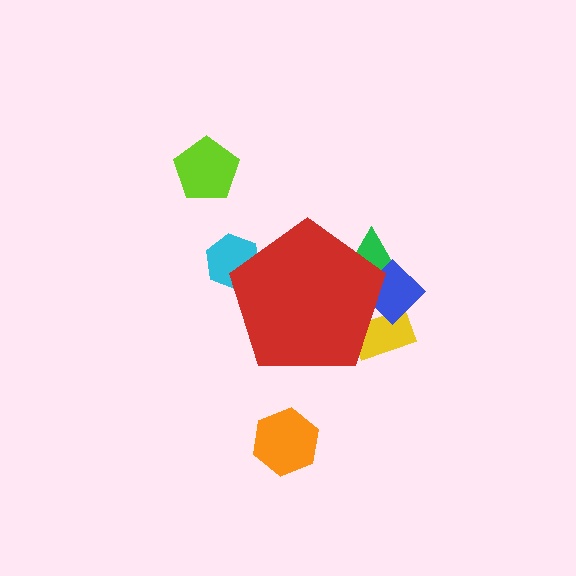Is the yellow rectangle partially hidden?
Yes, the yellow rectangle is partially hidden behind the red pentagon.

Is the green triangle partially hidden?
Yes, the green triangle is partially hidden behind the red pentagon.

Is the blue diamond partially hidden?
Yes, the blue diamond is partially hidden behind the red pentagon.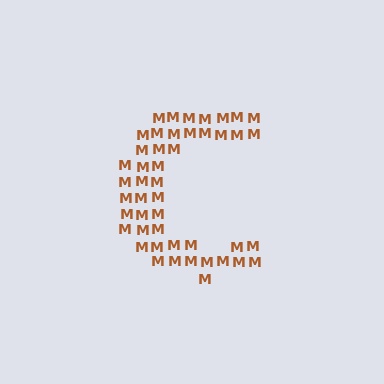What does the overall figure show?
The overall figure shows the letter C.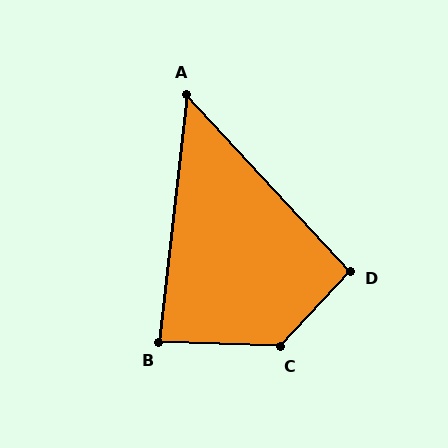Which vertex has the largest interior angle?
C, at approximately 131 degrees.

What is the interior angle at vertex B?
Approximately 86 degrees (approximately right).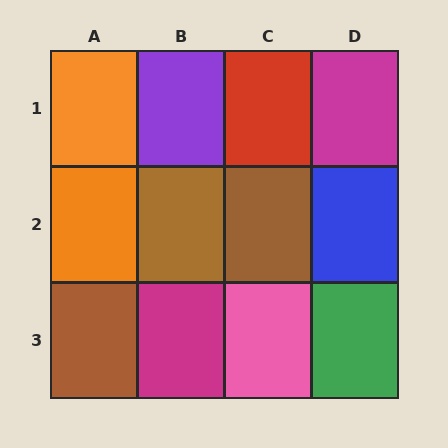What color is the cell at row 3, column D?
Green.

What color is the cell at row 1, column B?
Purple.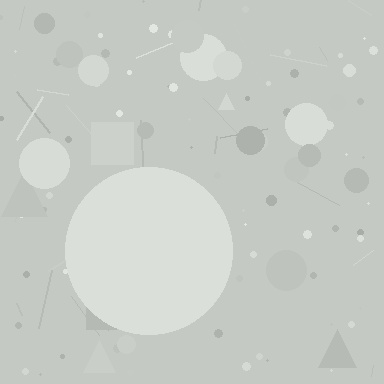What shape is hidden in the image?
A circle is hidden in the image.